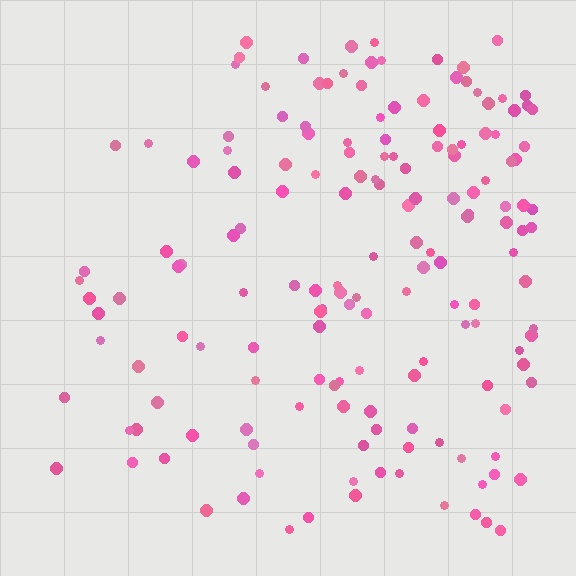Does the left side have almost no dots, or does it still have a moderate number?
Still a moderate number, just noticeably fewer than the right.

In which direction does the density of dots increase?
From left to right, with the right side densest.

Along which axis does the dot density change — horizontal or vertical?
Horizontal.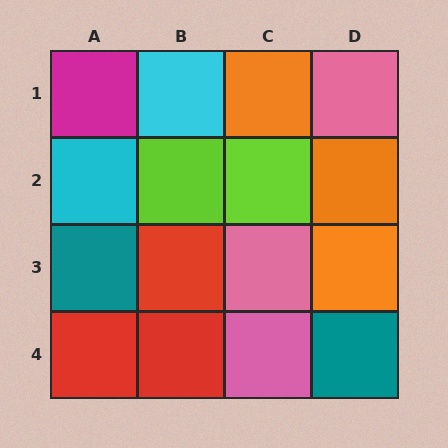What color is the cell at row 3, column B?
Red.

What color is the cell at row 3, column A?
Teal.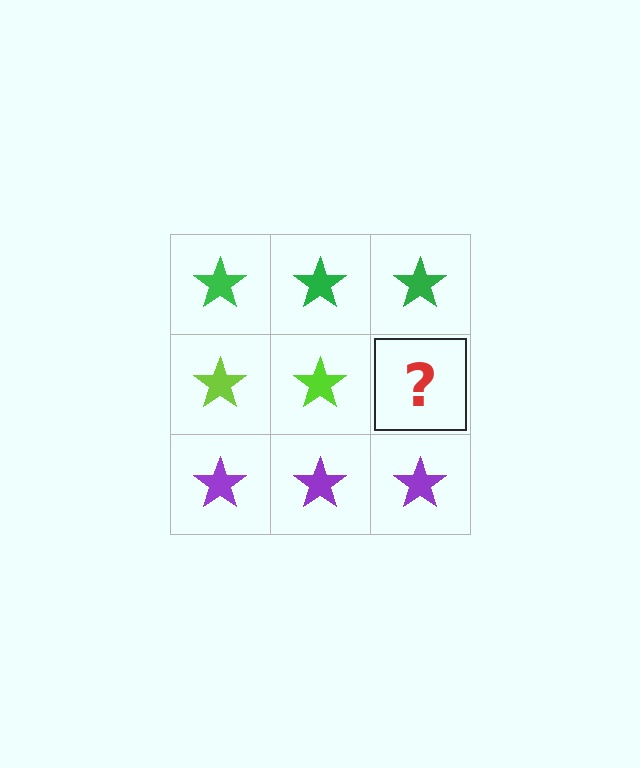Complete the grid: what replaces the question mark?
The question mark should be replaced with a lime star.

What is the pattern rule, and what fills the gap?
The rule is that each row has a consistent color. The gap should be filled with a lime star.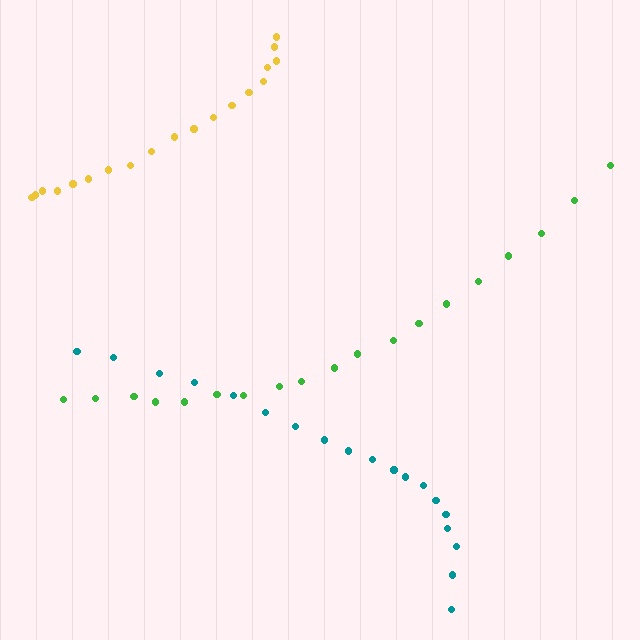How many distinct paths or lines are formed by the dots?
There are 3 distinct paths.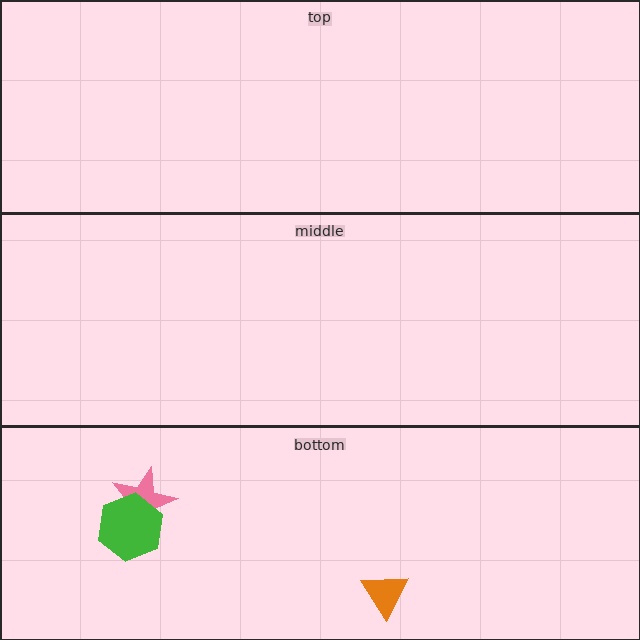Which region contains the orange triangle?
The bottom region.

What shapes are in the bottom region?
The pink star, the green hexagon, the orange triangle.